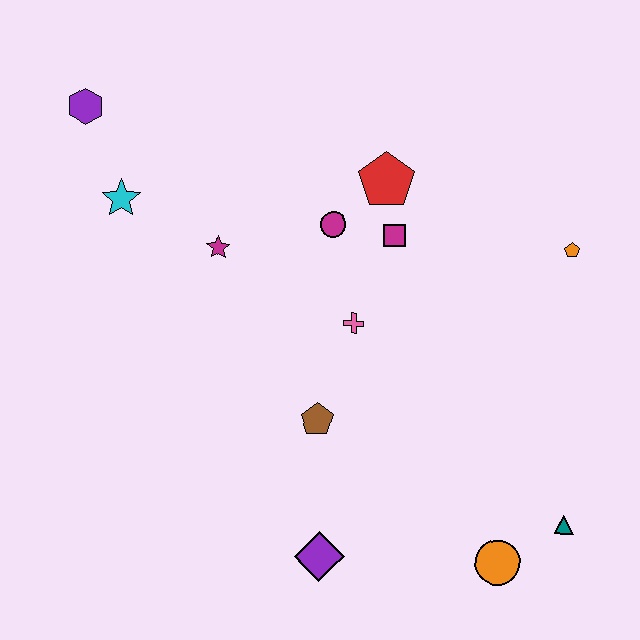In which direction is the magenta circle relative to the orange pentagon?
The magenta circle is to the left of the orange pentagon.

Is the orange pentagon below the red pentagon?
Yes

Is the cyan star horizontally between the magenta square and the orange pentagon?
No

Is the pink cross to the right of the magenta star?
Yes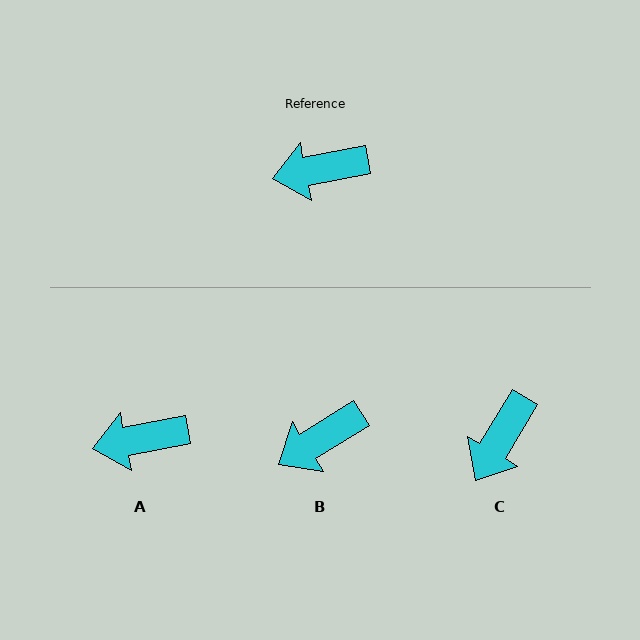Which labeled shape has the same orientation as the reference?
A.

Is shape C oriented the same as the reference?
No, it is off by about 49 degrees.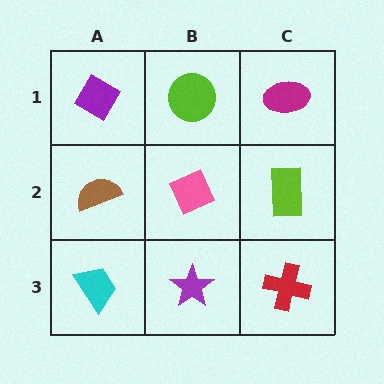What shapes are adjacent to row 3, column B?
A pink diamond (row 2, column B), a cyan trapezoid (row 3, column A), a red cross (row 3, column C).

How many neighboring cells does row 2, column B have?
4.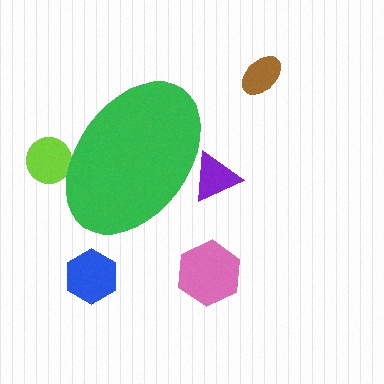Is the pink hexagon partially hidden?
No, the pink hexagon is fully visible.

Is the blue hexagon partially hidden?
No, the blue hexagon is fully visible.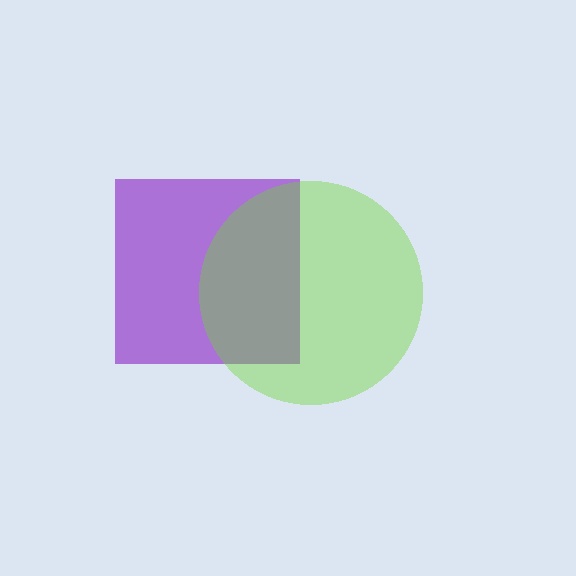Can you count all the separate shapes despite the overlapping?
Yes, there are 2 separate shapes.